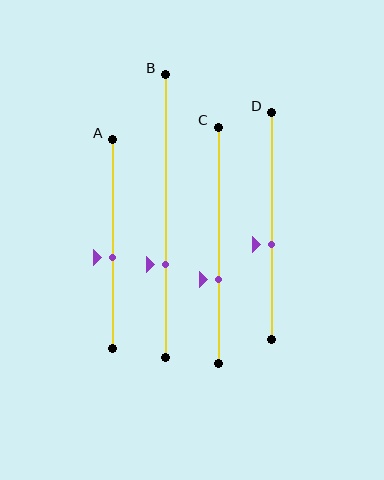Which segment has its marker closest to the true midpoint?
Segment A has its marker closest to the true midpoint.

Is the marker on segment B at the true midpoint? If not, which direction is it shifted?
No, the marker on segment B is shifted downward by about 17% of the segment length.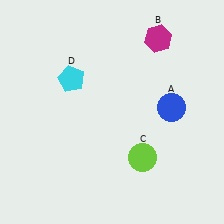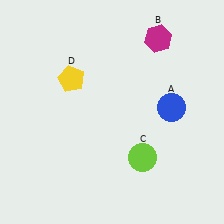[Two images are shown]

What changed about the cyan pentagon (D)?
In Image 1, D is cyan. In Image 2, it changed to yellow.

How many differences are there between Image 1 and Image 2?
There is 1 difference between the two images.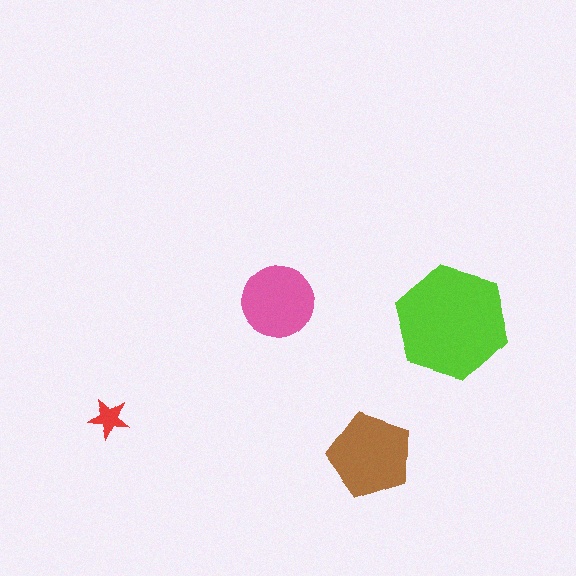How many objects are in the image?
There are 4 objects in the image.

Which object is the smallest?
The red star.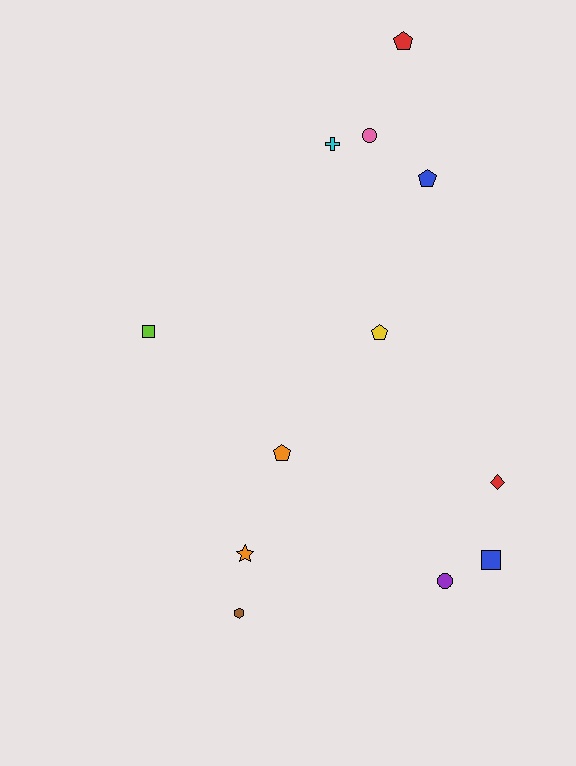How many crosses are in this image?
There is 1 cross.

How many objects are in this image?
There are 12 objects.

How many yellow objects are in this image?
There is 1 yellow object.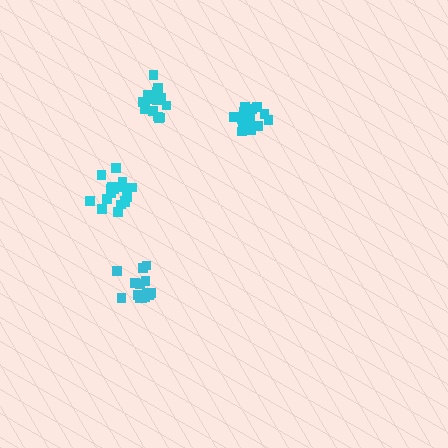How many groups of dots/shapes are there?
There are 4 groups.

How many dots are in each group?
Group 1: 14 dots, Group 2: 18 dots, Group 3: 16 dots, Group 4: 18 dots (66 total).